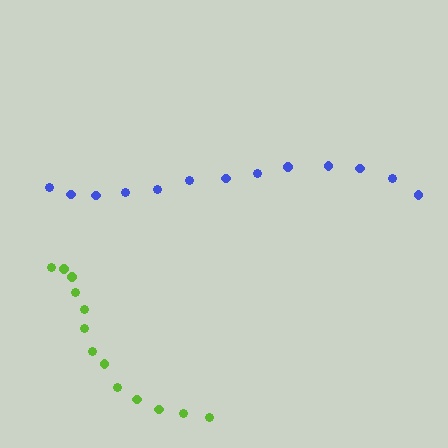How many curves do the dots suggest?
There are 2 distinct paths.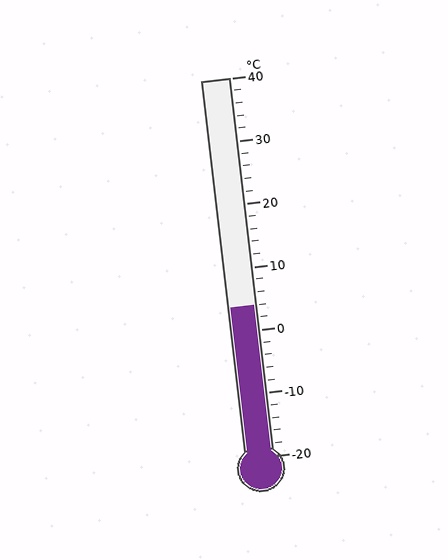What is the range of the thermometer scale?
The thermometer scale ranges from -20°C to 40°C.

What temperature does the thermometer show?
The thermometer shows approximately 4°C.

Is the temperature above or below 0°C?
The temperature is above 0°C.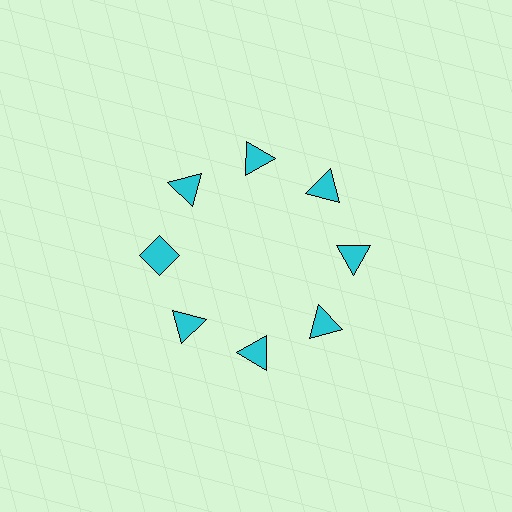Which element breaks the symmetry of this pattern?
The cyan diamond at roughly the 9 o'clock position breaks the symmetry. All other shapes are cyan triangles.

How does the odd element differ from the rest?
It has a different shape: diamond instead of triangle.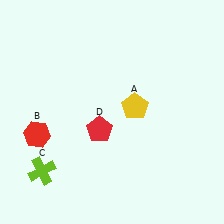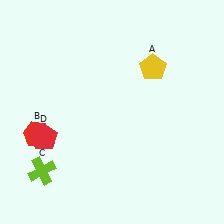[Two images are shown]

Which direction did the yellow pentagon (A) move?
The yellow pentagon (A) moved up.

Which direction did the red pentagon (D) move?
The red pentagon (D) moved left.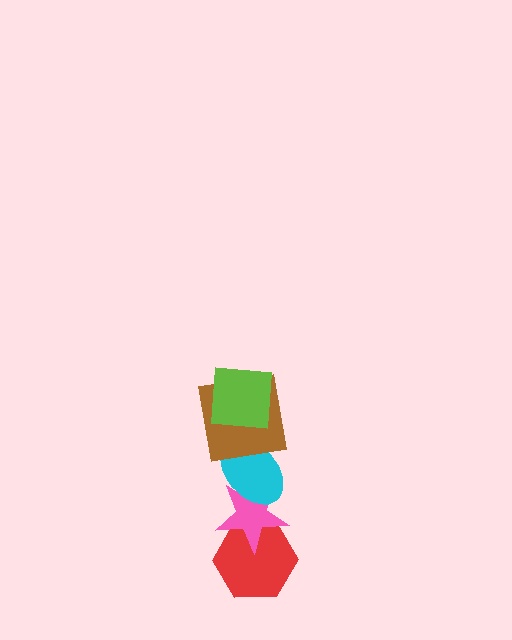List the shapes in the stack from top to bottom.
From top to bottom: the lime square, the brown square, the cyan ellipse, the pink star, the red hexagon.